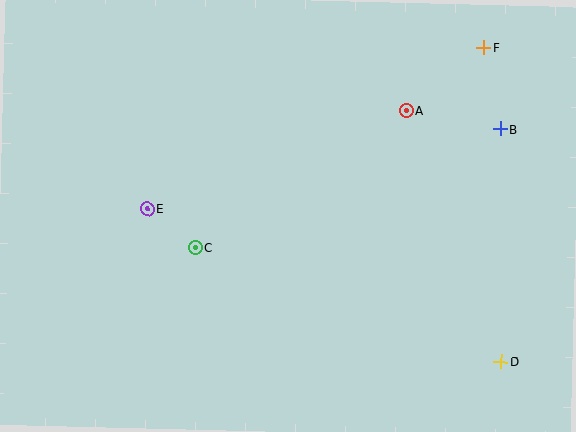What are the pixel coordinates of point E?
Point E is at (147, 208).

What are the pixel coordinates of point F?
Point F is at (484, 47).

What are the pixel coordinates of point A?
Point A is at (406, 111).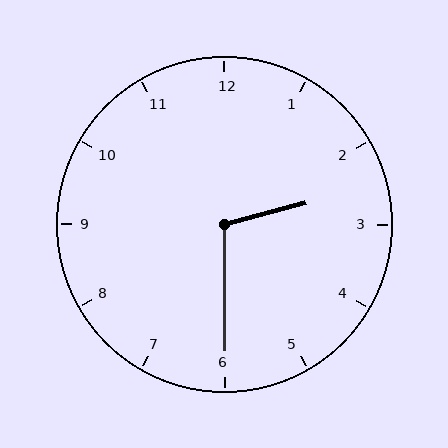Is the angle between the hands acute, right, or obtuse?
It is obtuse.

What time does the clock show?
2:30.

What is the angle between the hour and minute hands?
Approximately 105 degrees.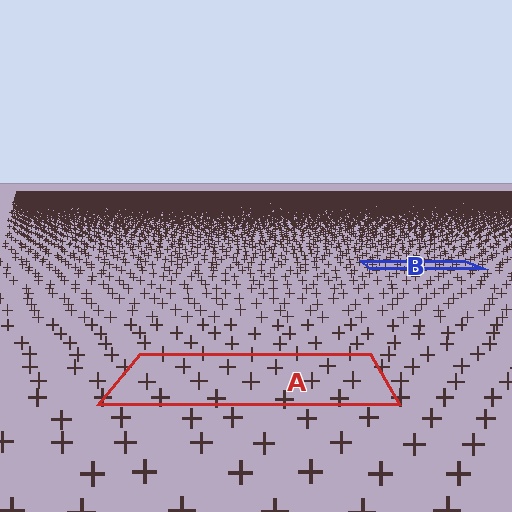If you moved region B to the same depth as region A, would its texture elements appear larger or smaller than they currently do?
They would appear larger. At a closer depth, the same texture elements are projected at a bigger on-screen size.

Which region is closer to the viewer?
Region A is closer. The texture elements there are larger and more spread out.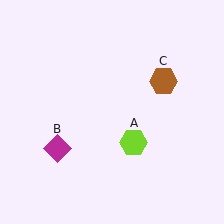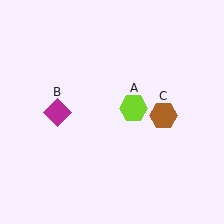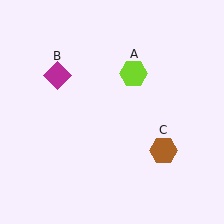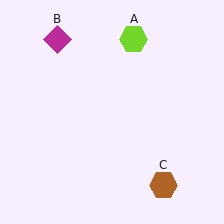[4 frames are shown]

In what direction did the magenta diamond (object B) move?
The magenta diamond (object B) moved up.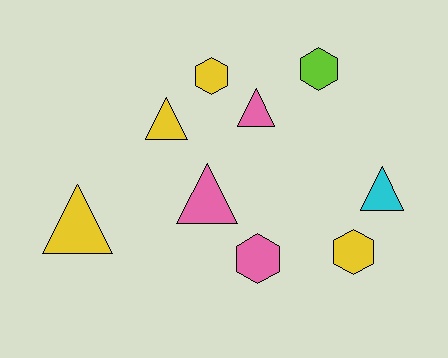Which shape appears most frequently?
Triangle, with 5 objects.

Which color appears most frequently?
Yellow, with 4 objects.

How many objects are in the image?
There are 9 objects.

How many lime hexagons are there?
There is 1 lime hexagon.